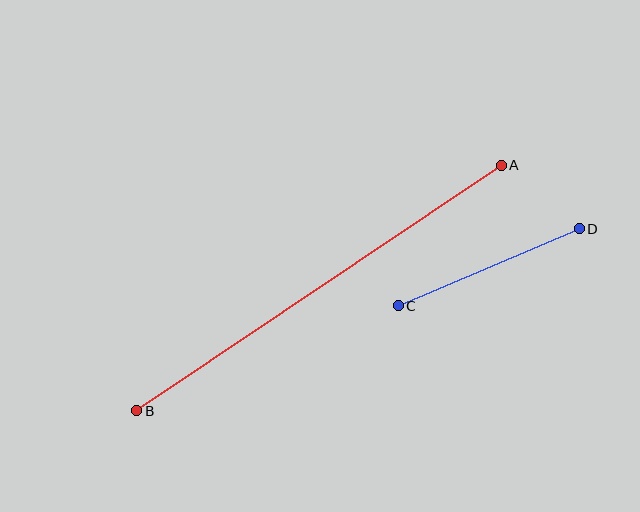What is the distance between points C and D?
The distance is approximately 197 pixels.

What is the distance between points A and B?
The distance is approximately 439 pixels.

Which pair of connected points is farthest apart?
Points A and B are farthest apart.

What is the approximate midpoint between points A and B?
The midpoint is at approximately (319, 288) pixels.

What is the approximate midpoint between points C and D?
The midpoint is at approximately (489, 267) pixels.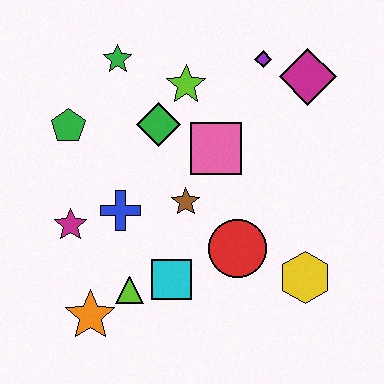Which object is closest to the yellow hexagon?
The red circle is closest to the yellow hexagon.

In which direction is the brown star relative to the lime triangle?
The brown star is above the lime triangle.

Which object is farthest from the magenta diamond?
The orange star is farthest from the magenta diamond.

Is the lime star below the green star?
Yes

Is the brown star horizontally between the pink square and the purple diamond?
No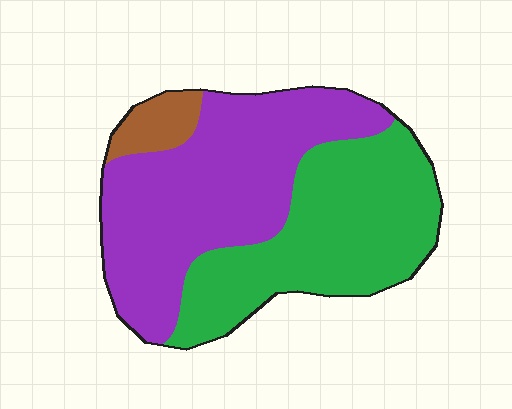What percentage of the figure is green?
Green covers roughly 45% of the figure.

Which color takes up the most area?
Purple, at roughly 50%.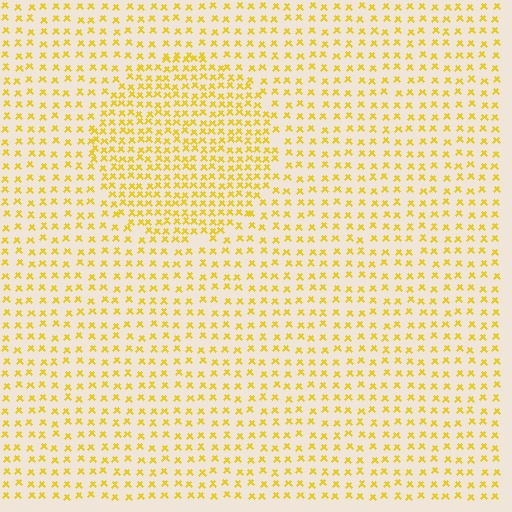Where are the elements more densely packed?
The elements are more densely packed inside the circle boundary.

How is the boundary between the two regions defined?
The boundary is defined by a change in element density (approximately 1.8x ratio). All elements are the same color, size, and shape.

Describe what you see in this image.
The image contains small yellow elements arranged at two different densities. A circle-shaped region is visible where the elements are more densely packed than the surrounding area.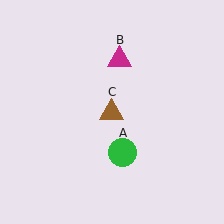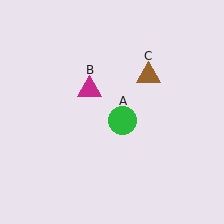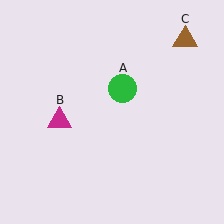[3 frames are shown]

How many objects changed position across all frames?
3 objects changed position: green circle (object A), magenta triangle (object B), brown triangle (object C).